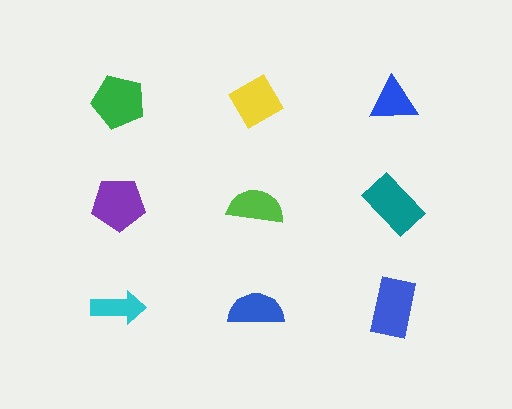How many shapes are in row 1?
3 shapes.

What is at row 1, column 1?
A green pentagon.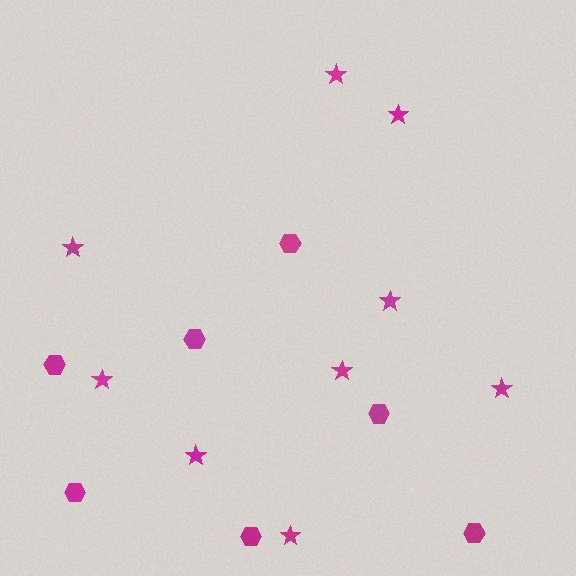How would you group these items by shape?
There are 2 groups: one group of hexagons (7) and one group of stars (9).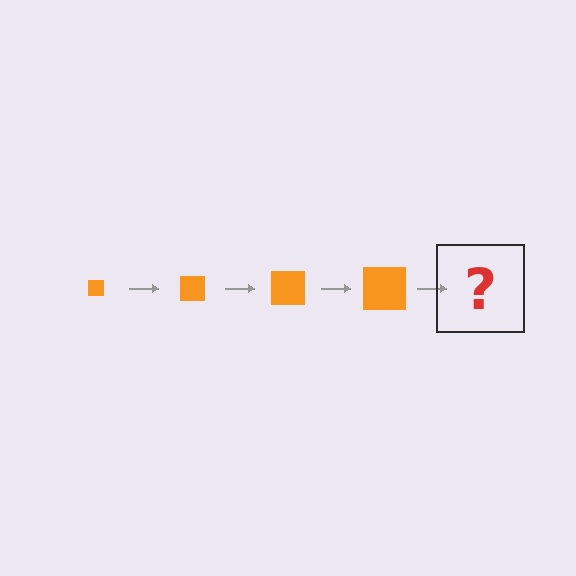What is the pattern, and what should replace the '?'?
The pattern is that the square gets progressively larger each step. The '?' should be an orange square, larger than the previous one.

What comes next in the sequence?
The next element should be an orange square, larger than the previous one.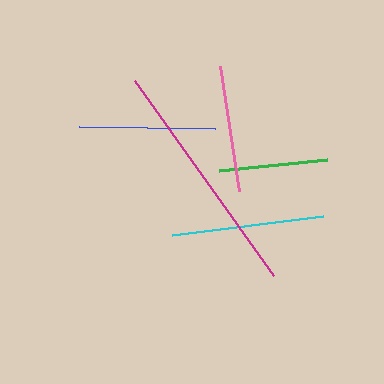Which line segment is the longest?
The magenta line is the longest at approximately 239 pixels.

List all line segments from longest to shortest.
From longest to shortest: magenta, cyan, blue, pink, green.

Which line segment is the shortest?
The green line is the shortest at approximately 108 pixels.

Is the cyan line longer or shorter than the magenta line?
The magenta line is longer than the cyan line.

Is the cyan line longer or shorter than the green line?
The cyan line is longer than the green line.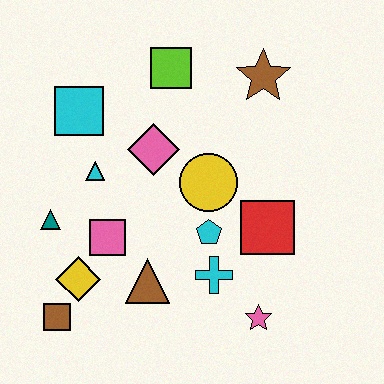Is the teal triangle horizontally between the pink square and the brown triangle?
No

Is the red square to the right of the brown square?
Yes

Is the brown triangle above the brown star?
No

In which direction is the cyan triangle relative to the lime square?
The cyan triangle is below the lime square.